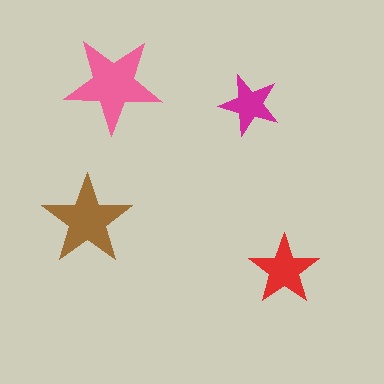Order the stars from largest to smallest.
the pink one, the brown one, the red one, the magenta one.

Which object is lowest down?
The red star is bottommost.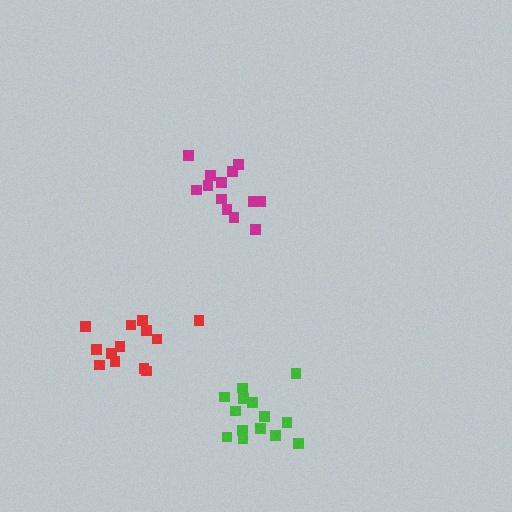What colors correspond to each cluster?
The clusters are colored: magenta, red, green.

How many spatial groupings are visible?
There are 3 spatial groupings.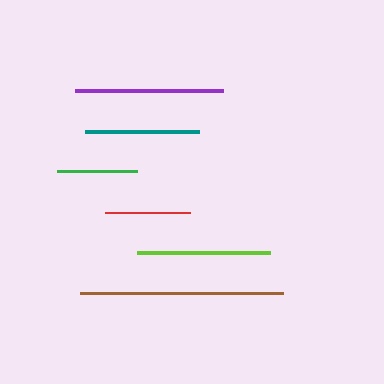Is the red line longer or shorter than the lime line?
The lime line is longer than the red line.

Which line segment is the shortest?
The green line is the shortest at approximately 80 pixels.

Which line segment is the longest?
The brown line is the longest at approximately 204 pixels.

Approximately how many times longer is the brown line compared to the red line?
The brown line is approximately 2.4 times the length of the red line.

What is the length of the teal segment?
The teal segment is approximately 115 pixels long.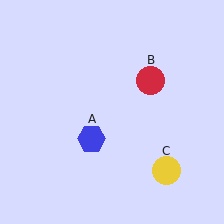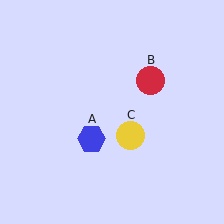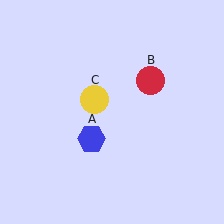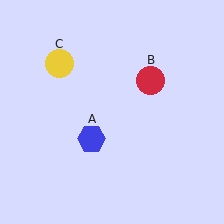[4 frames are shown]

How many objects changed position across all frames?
1 object changed position: yellow circle (object C).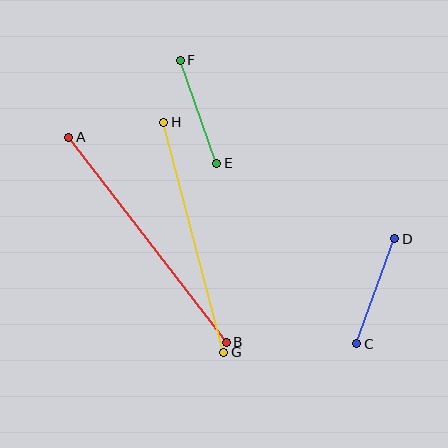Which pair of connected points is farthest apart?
Points A and B are farthest apart.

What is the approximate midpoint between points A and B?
The midpoint is at approximately (147, 240) pixels.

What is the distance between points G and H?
The distance is approximately 238 pixels.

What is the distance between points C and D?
The distance is approximately 112 pixels.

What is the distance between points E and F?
The distance is approximately 109 pixels.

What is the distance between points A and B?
The distance is approximately 259 pixels.